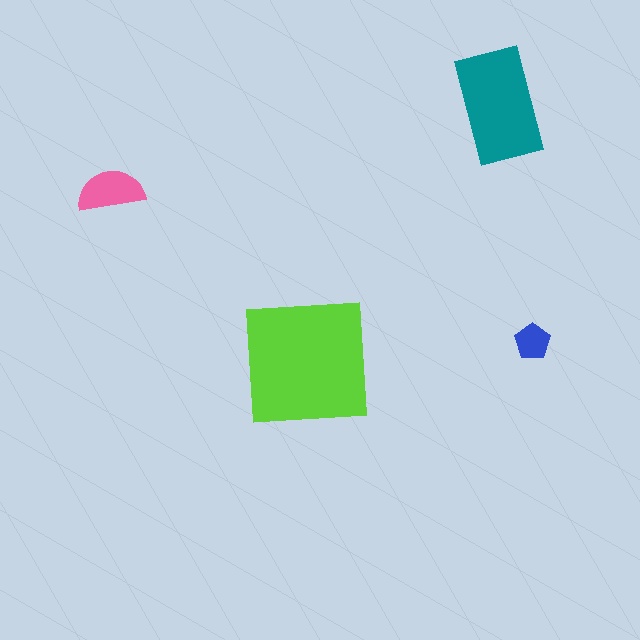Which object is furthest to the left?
The pink semicircle is leftmost.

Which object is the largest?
The lime square.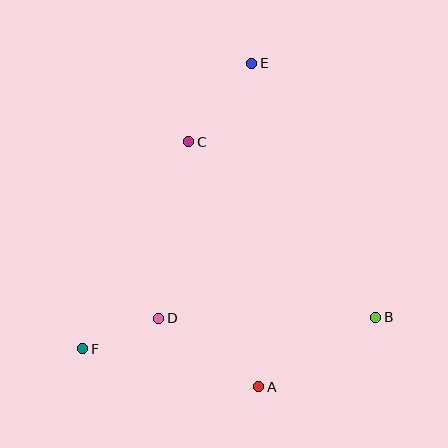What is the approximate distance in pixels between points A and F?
The distance between A and F is approximately 180 pixels.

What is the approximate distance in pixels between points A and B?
The distance between A and B is approximately 136 pixels.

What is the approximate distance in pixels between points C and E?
The distance between C and E is approximately 101 pixels.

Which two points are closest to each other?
Points D and F are closest to each other.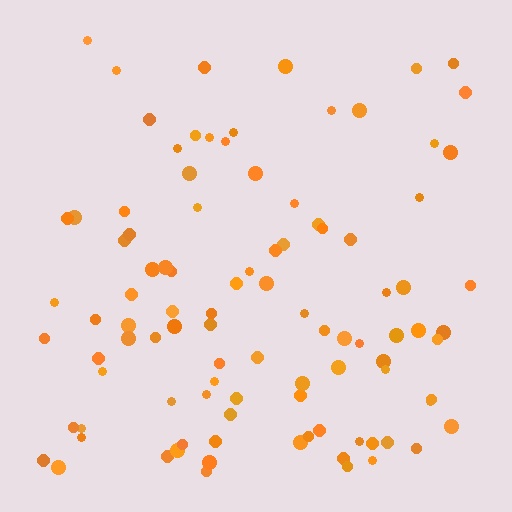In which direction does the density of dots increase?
From top to bottom, with the bottom side densest.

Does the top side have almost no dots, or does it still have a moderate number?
Still a moderate number, just noticeably fewer than the bottom.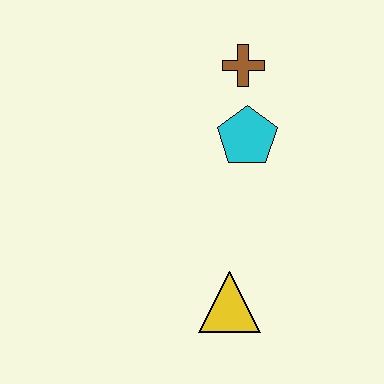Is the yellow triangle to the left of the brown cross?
Yes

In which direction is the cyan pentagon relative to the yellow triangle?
The cyan pentagon is above the yellow triangle.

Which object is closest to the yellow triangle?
The cyan pentagon is closest to the yellow triangle.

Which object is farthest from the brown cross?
The yellow triangle is farthest from the brown cross.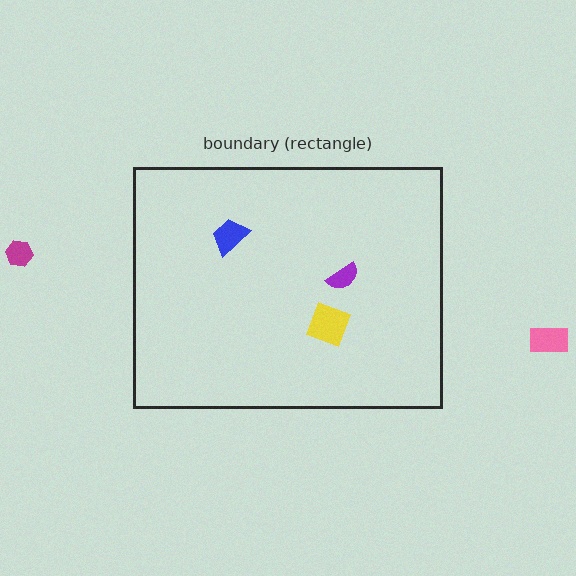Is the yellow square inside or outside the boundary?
Inside.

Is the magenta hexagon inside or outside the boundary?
Outside.